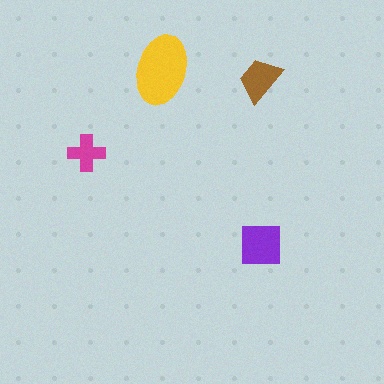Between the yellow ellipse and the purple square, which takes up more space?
The yellow ellipse.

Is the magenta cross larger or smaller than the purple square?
Smaller.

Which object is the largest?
The yellow ellipse.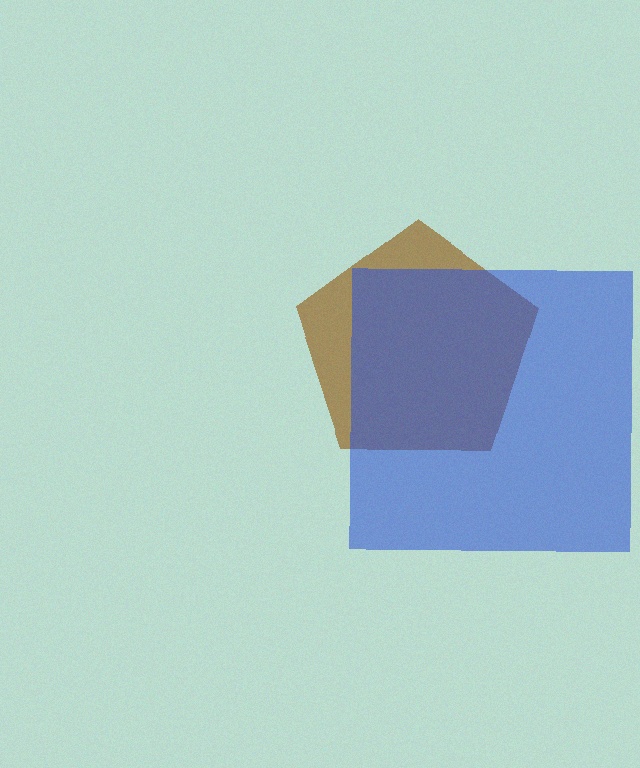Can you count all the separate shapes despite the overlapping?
Yes, there are 2 separate shapes.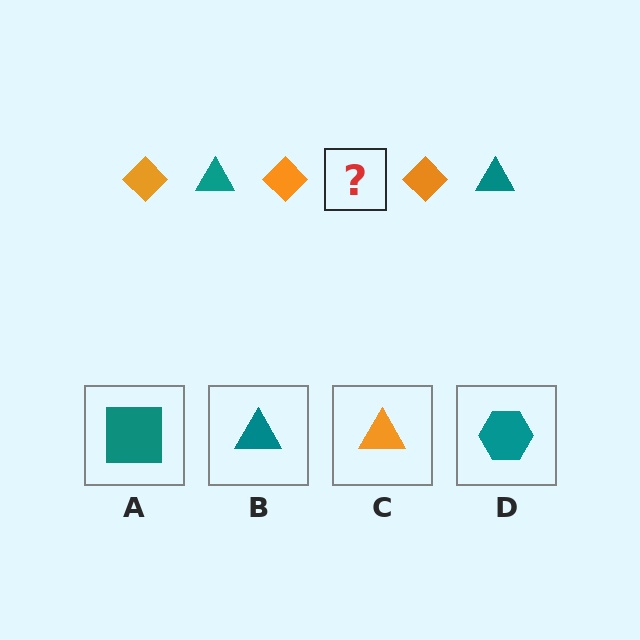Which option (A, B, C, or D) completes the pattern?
B.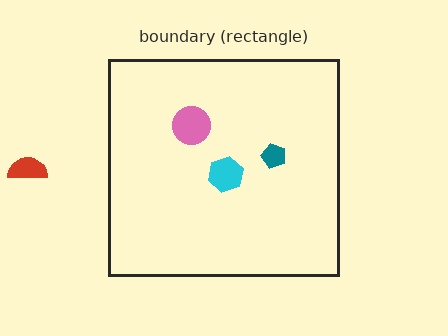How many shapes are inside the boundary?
3 inside, 1 outside.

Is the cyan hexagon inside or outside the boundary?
Inside.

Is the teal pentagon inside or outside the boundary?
Inside.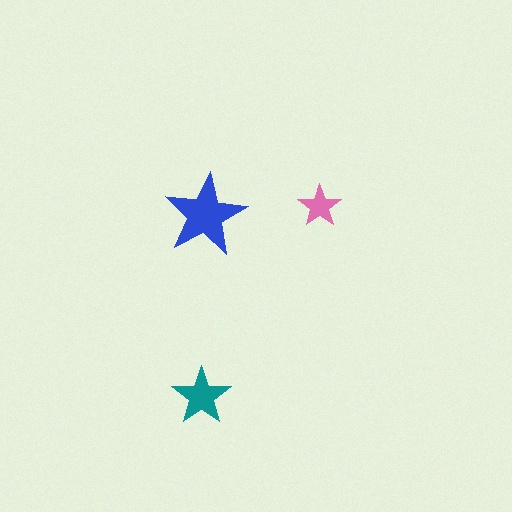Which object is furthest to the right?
The pink star is rightmost.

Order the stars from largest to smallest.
the blue one, the teal one, the pink one.